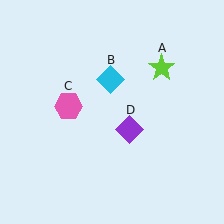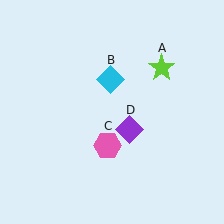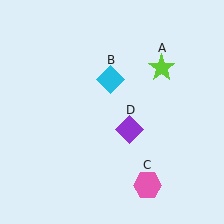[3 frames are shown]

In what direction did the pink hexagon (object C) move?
The pink hexagon (object C) moved down and to the right.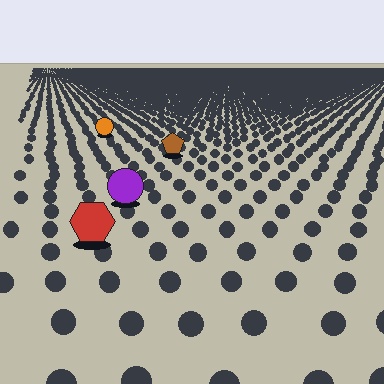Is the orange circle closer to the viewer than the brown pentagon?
No. The brown pentagon is closer — you can tell from the texture gradient: the ground texture is coarser near it.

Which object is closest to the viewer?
The red hexagon is closest. The texture marks near it are larger and more spread out.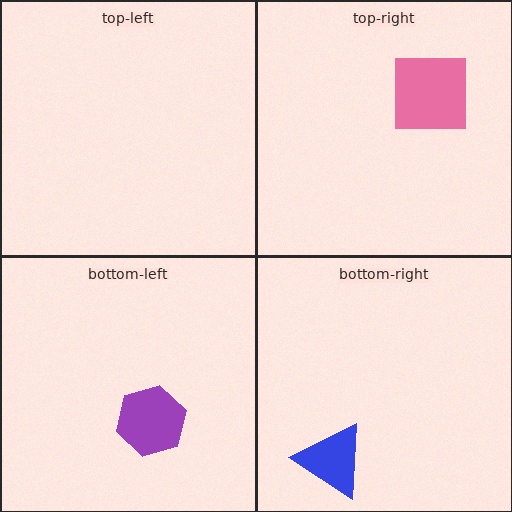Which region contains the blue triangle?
The bottom-right region.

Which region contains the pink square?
The top-right region.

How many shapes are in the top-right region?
1.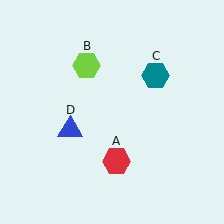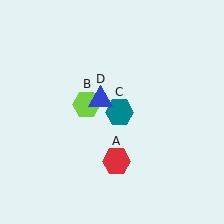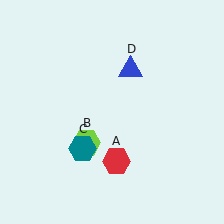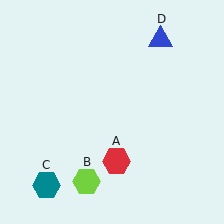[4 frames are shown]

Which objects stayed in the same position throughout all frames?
Red hexagon (object A) remained stationary.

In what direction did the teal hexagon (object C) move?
The teal hexagon (object C) moved down and to the left.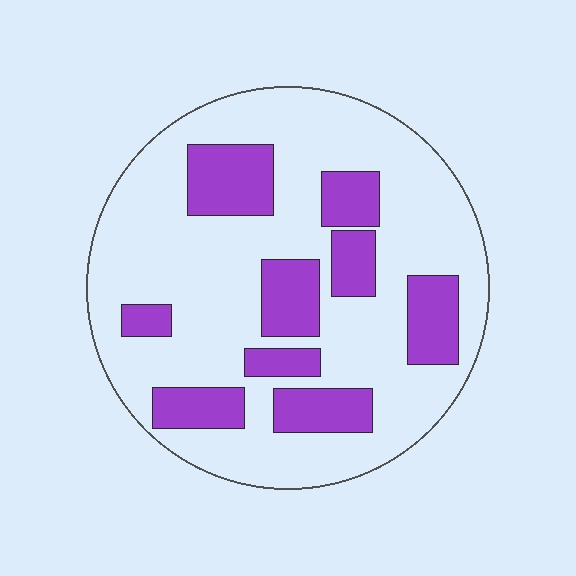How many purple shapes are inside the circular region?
9.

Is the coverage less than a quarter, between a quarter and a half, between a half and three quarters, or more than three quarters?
Between a quarter and a half.